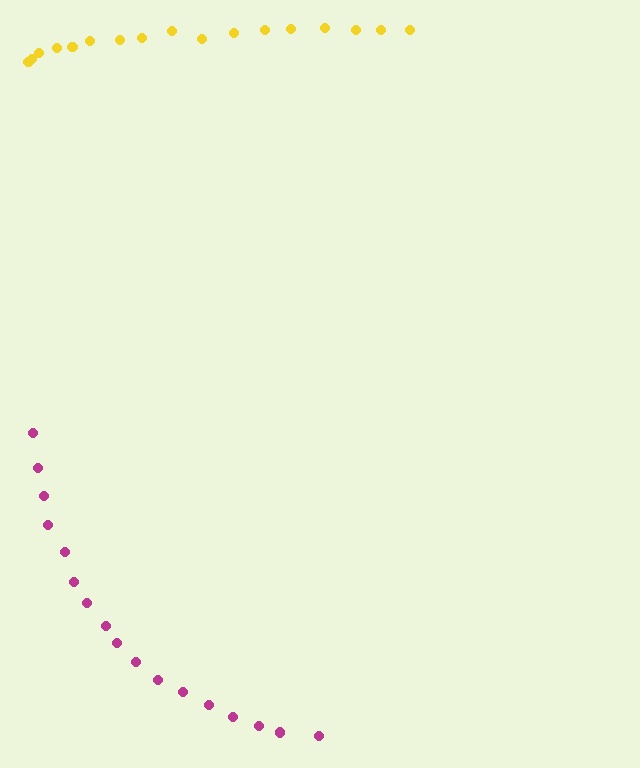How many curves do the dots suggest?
There are 2 distinct paths.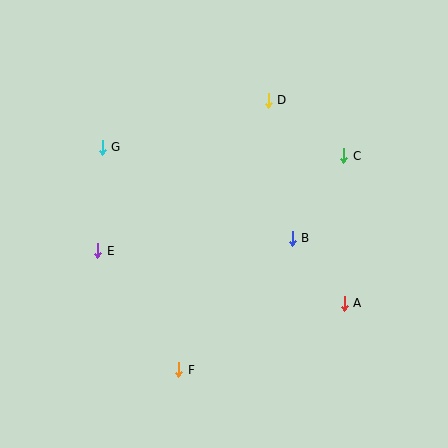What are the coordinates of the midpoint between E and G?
The midpoint between E and G is at (100, 199).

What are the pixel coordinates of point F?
Point F is at (179, 370).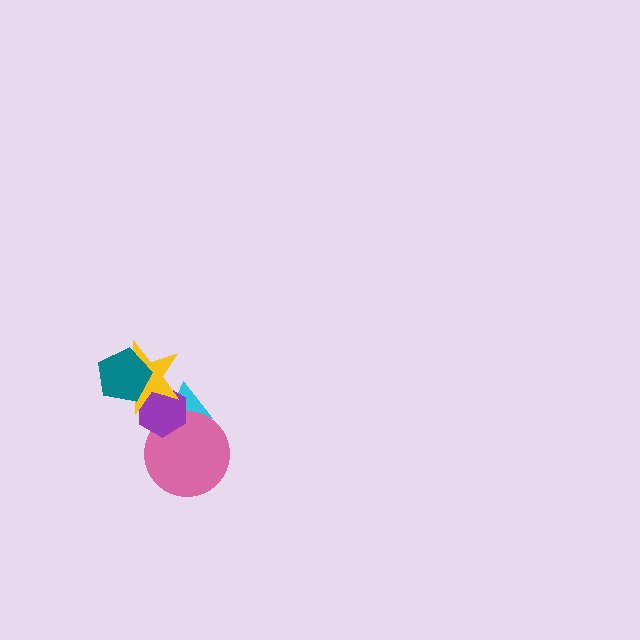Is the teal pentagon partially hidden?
No, no other shape covers it.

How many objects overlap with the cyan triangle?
3 objects overlap with the cyan triangle.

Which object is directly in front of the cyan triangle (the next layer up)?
The pink circle is directly in front of the cyan triangle.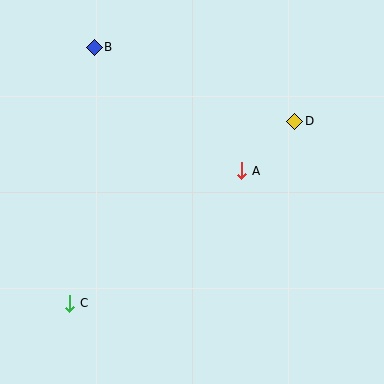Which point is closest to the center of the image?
Point A at (242, 171) is closest to the center.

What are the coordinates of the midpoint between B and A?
The midpoint between B and A is at (168, 109).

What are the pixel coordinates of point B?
Point B is at (94, 47).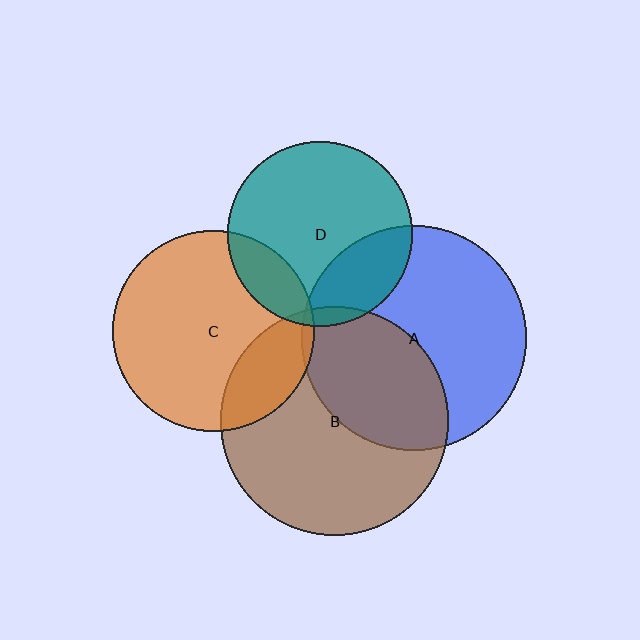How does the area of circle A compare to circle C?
Approximately 1.2 times.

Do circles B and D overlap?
Yes.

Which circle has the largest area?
Circle B (brown).